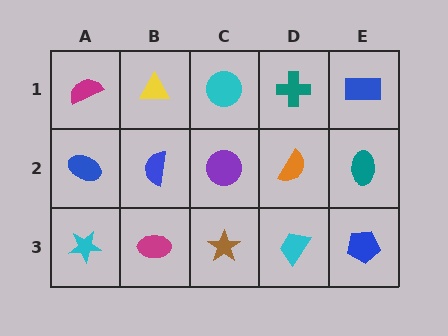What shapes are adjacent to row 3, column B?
A blue semicircle (row 2, column B), a cyan star (row 3, column A), a brown star (row 3, column C).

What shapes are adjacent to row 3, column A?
A blue ellipse (row 2, column A), a magenta ellipse (row 3, column B).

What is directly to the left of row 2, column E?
An orange semicircle.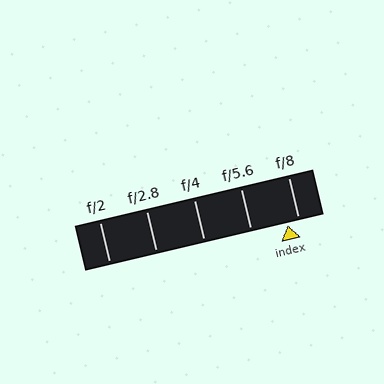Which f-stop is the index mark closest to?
The index mark is closest to f/8.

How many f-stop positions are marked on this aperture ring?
There are 5 f-stop positions marked.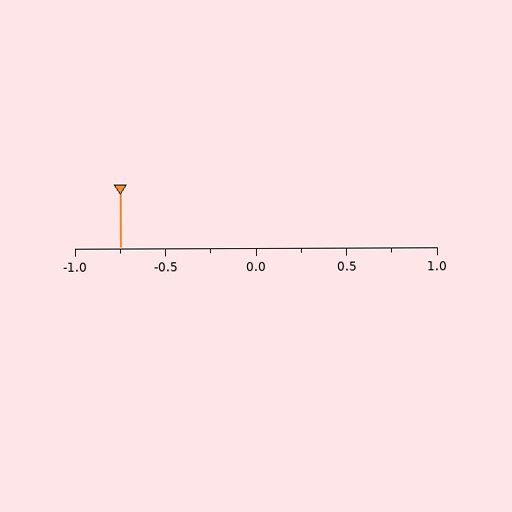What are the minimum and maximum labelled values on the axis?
The axis runs from -1.0 to 1.0.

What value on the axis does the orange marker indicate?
The marker indicates approximately -0.75.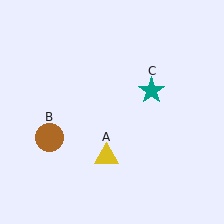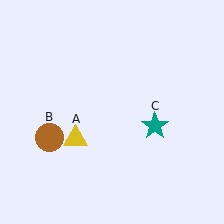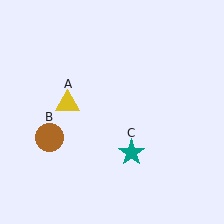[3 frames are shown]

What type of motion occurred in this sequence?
The yellow triangle (object A), teal star (object C) rotated clockwise around the center of the scene.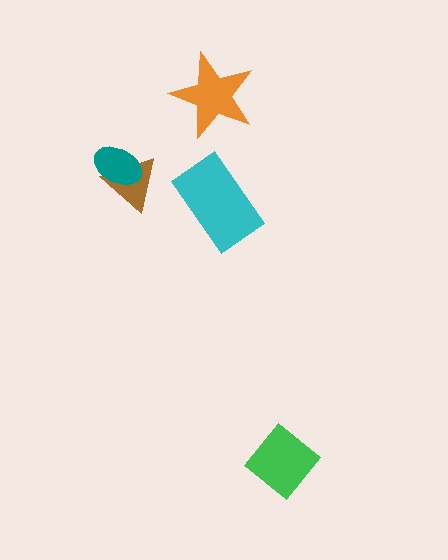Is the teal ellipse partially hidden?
No, no other shape covers it.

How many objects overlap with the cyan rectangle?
0 objects overlap with the cyan rectangle.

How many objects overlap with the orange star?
0 objects overlap with the orange star.